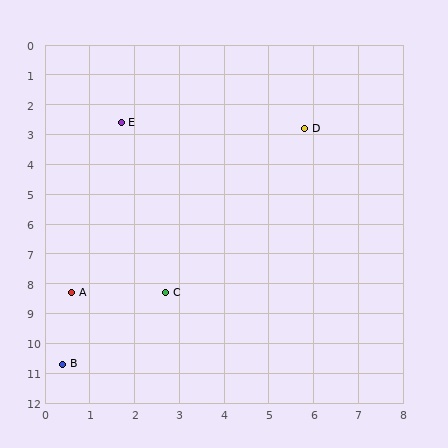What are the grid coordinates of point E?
Point E is at approximately (1.7, 2.6).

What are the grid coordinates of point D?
Point D is at approximately (5.8, 2.8).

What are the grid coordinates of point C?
Point C is at approximately (2.7, 8.3).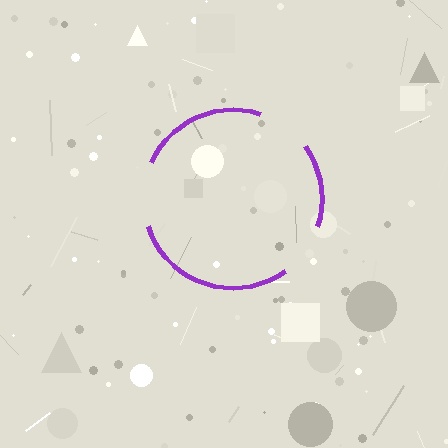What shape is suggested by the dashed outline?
The dashed outline suggests a circle.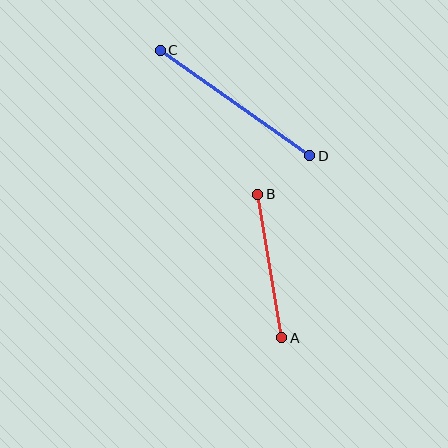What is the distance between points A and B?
The distance is approximately 146 pixels.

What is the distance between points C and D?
The distance is approximately 183 pixels.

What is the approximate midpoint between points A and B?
The midpoint is at approximately (270, 266) pixels.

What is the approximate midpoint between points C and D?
The midpoint is at approximately (235, 103) pixels.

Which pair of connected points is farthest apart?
Points C and D are farthest apart.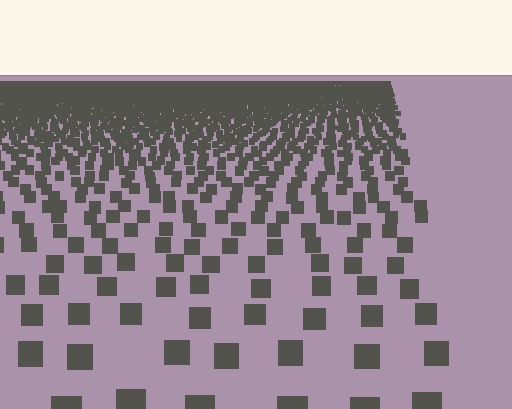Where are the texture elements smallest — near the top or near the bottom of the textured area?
Near the top.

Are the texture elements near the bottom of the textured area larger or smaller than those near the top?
Larger. Near the bottom, elements are closer to the viewer and appear at a bigger on-screen size.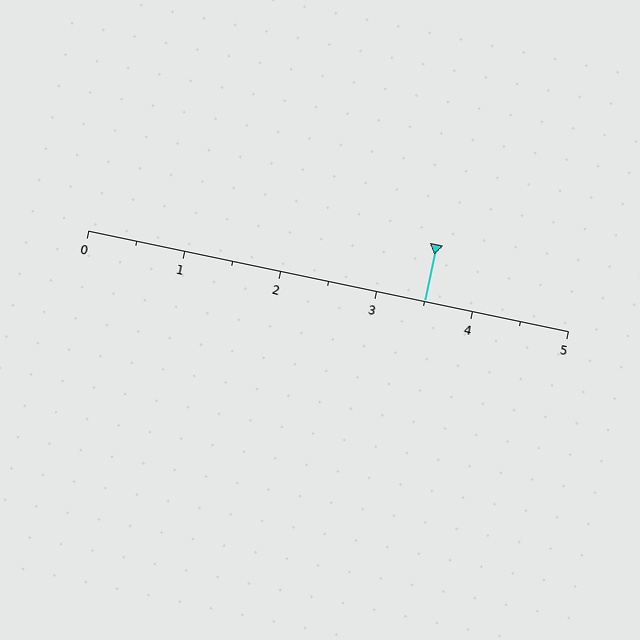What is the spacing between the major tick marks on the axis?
The major ticks are spaced 1 apart.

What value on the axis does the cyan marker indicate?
The marker indicates approximately 3.5.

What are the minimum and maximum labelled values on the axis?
The axis runs from 0 to 5.